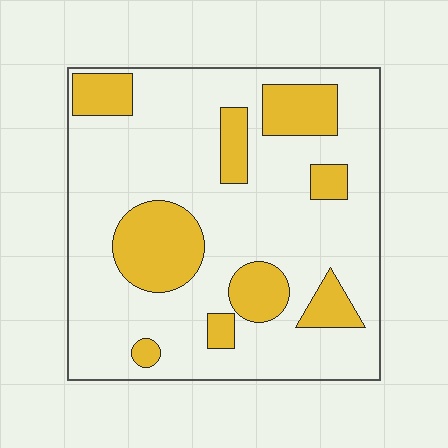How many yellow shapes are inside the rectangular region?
9.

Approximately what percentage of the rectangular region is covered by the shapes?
Approximately 25%.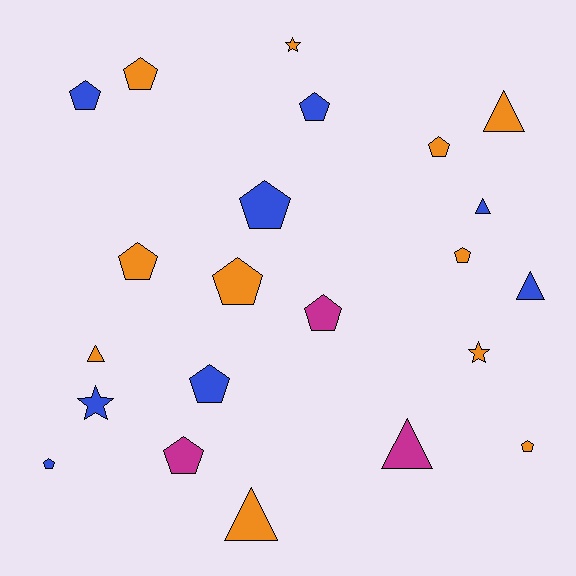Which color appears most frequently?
Orange, with 11 objects.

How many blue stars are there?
There is 1 blue star.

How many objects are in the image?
There are 22 objects.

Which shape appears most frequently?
Pentagon, with 13 objects.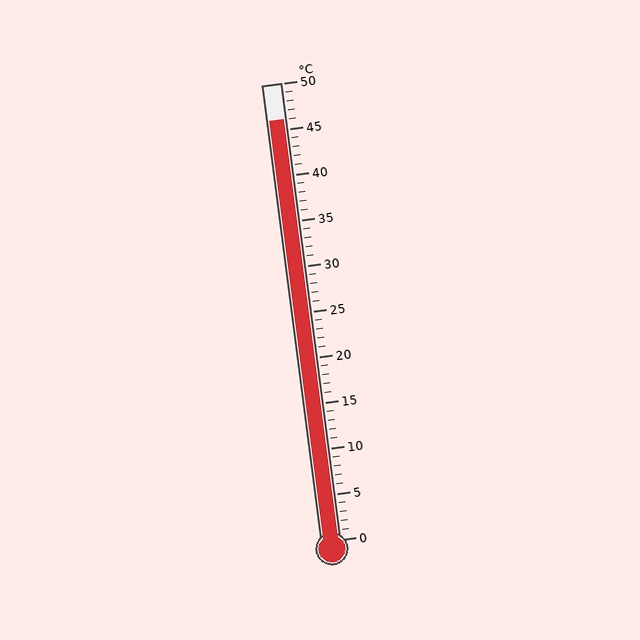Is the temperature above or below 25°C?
The temperature is above 25°C.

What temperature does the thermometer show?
The thermometer shows approximately 46°C.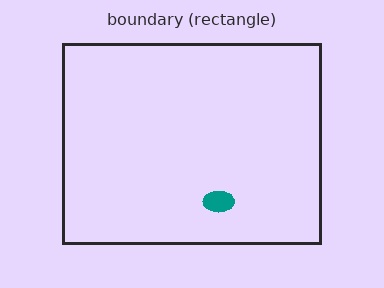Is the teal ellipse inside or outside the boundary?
Inside.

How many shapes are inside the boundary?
1 inside, 0 outside.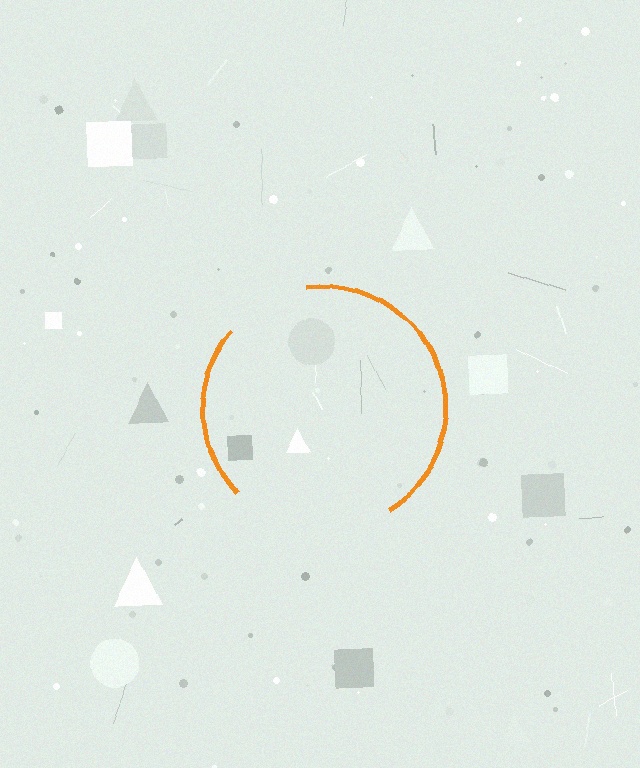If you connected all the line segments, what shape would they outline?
They would outline a circle.